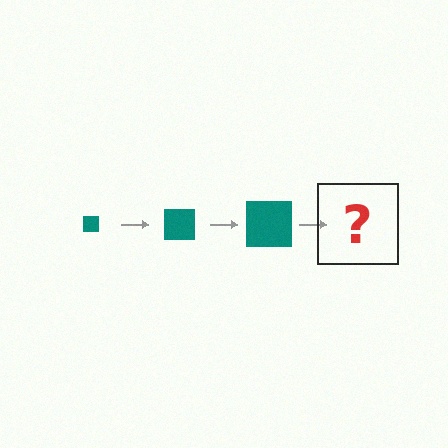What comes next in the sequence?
The next element should be a teal square, larger than the previous one.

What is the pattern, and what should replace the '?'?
The pattern is that the square gets progressively larger each step. The '?' should be a teal square, larger than the previous one.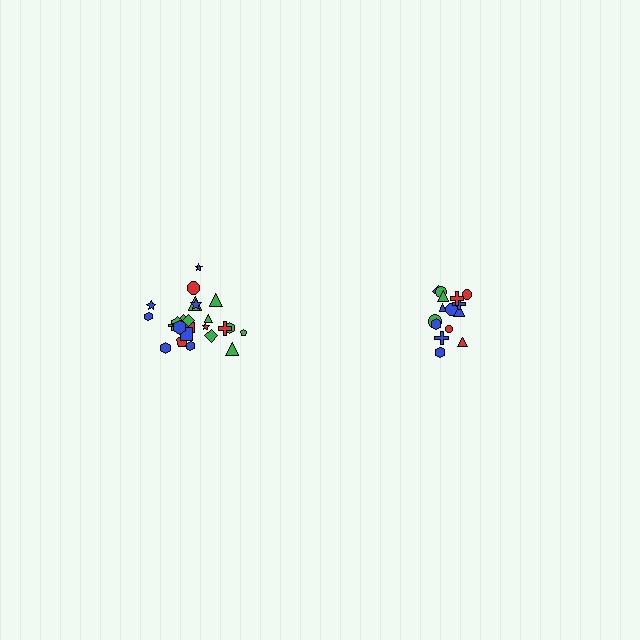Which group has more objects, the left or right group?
The left group.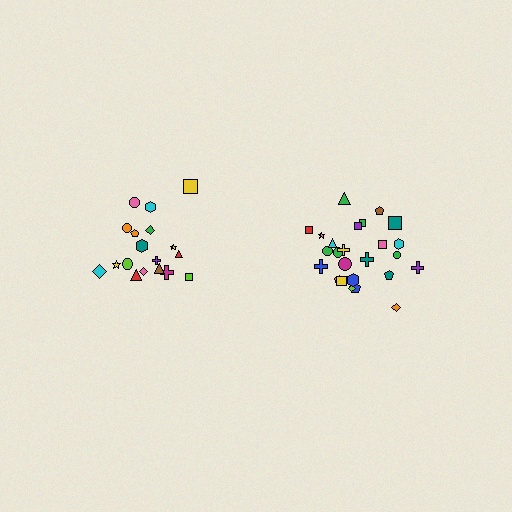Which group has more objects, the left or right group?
The right group.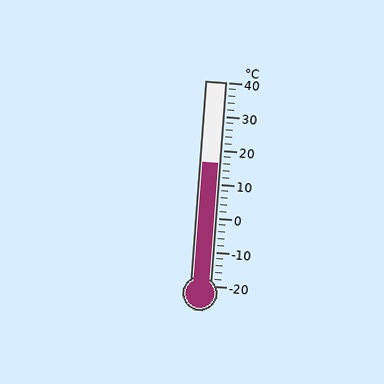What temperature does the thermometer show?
The thermometer shows approximately 16°C.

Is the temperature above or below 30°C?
The temperature is below 30°C.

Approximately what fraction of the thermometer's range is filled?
The thermometer is filled to approximately 60% of its range.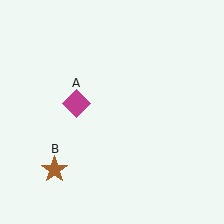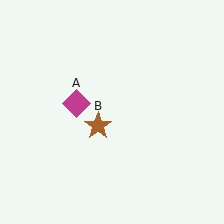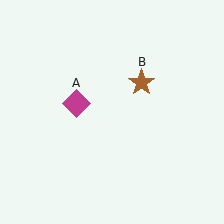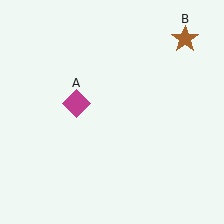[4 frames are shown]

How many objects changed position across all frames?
1 object changed position: brown star (object B).